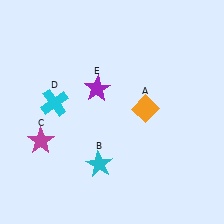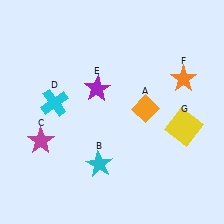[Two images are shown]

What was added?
An orange star (F), a yellow square (G) were added in Image 2.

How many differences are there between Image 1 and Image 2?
There are 2 differences between the two images.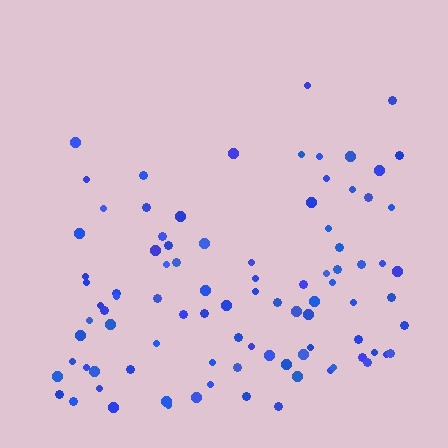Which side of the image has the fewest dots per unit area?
The top.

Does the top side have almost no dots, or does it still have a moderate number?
Still a moderate number, just noticeably fewer than the bottom.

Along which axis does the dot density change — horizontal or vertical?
Vertical.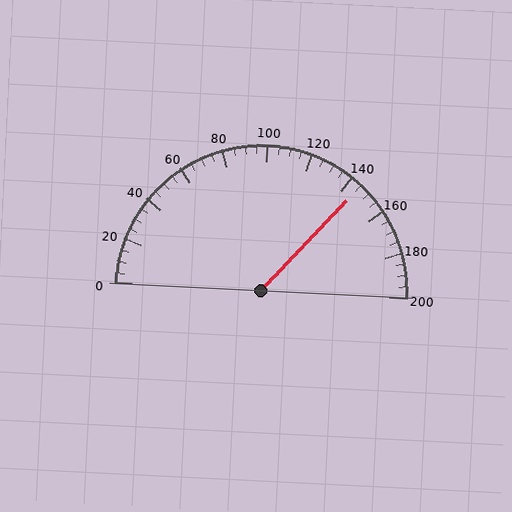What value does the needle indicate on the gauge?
The needle indicates approximately 145.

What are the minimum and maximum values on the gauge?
The gauge ranges from 0 to 200.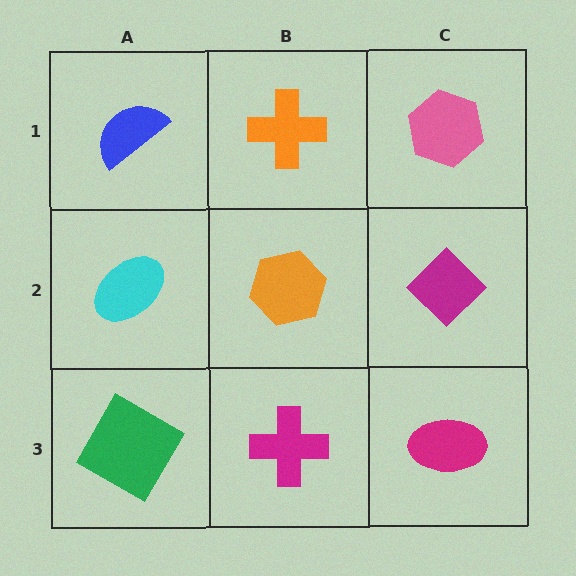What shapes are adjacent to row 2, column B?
An orange cross (row 1, column B), a magenta cross (row 3, column B), a cyan ellipse (row 2, column A), a magenta diamond (row 2, column C).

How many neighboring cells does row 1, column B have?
3.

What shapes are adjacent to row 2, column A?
A blue semicircle (row 1, column A), a green diamond (row 3, column A), an orange hexagon (row 2, column B).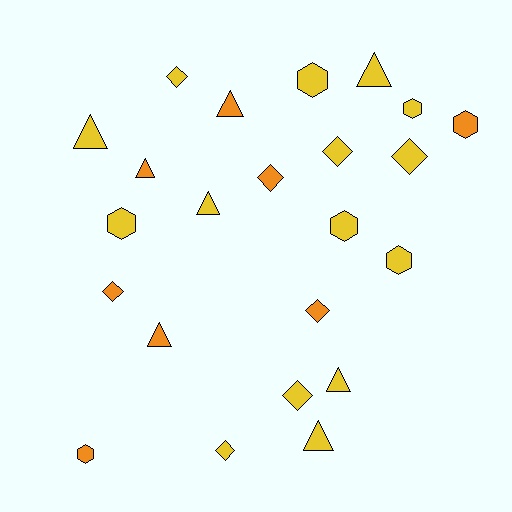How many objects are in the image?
There are 23 objects.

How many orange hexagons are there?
There are 2 orange hexagons.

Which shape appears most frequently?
Diamond, with 8 objects.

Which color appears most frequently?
Yellow, with 15 objects.